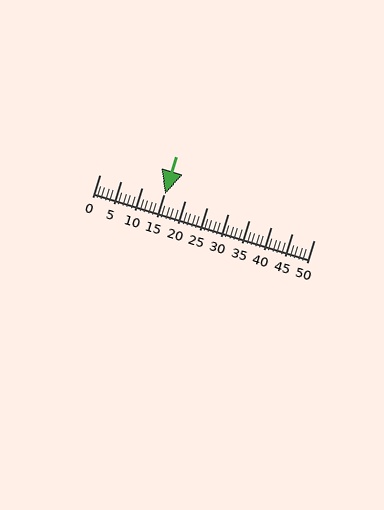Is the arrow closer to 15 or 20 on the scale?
The arrow is closer to 15.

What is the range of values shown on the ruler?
The ruler shows values from 0 to 50.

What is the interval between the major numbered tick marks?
The major tick marks are spaced 5 units apart.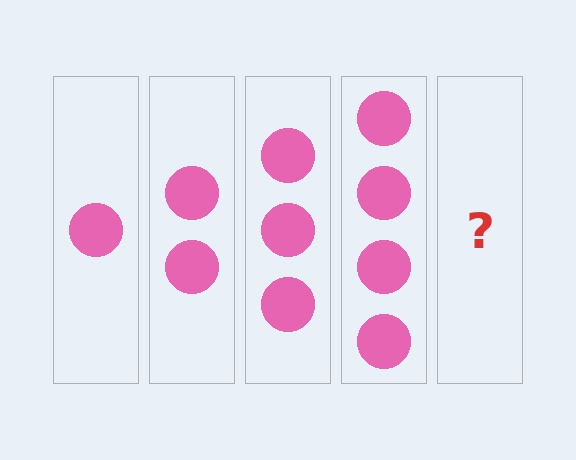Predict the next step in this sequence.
The next step is 5 circles.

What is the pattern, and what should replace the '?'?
The pattern is that each step adds one more circle. The '?' should be 5 circles.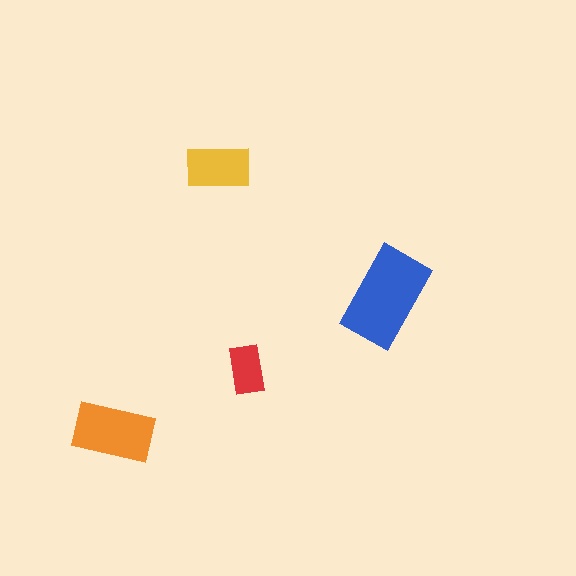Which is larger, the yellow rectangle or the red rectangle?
The yellow one.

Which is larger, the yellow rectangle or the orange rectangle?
The orange one.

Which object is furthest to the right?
The blue rectangle is rightmost.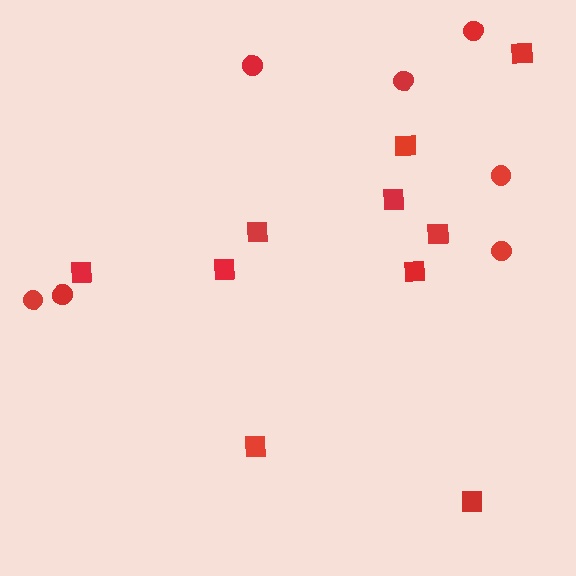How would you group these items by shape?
There are 2 groups: one group of circles (7) and one group of squares (10).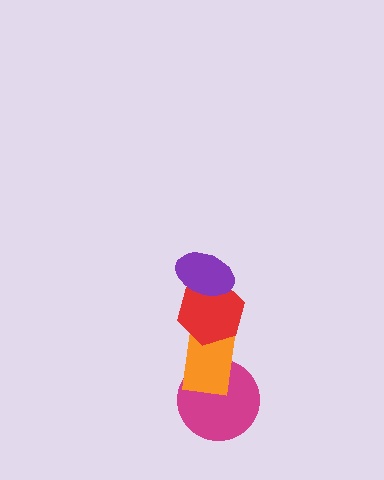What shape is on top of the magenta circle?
The orange rectangle is on top of the magenta circle.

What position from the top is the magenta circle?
The magenta circle is 4th from the top.